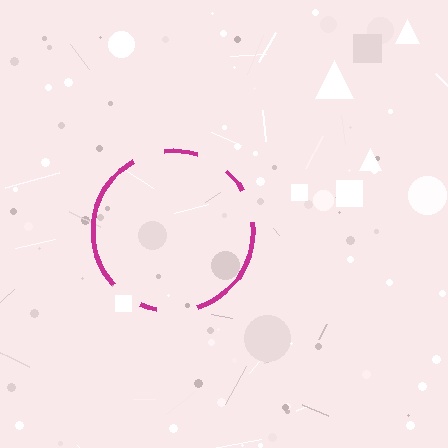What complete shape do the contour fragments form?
The contour fragments form a circle.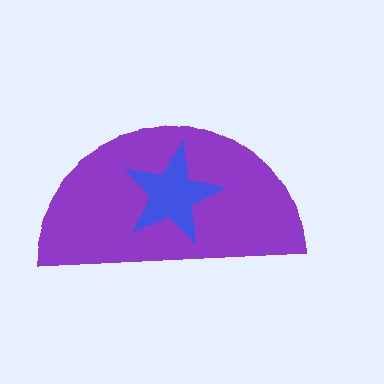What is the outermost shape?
The purple semicircle.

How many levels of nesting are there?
2.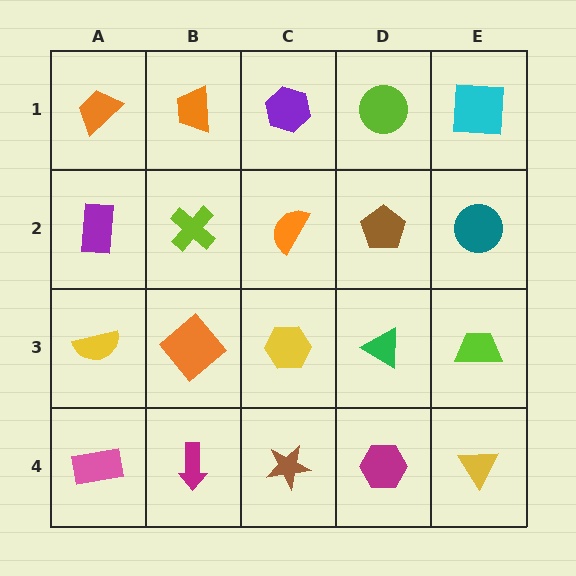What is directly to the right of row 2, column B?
An orange semicircle.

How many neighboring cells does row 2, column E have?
3.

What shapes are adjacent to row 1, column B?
A lime cross (row 2, column B), an orange trapezoid (row 1, column A), a purple hexagon (row 1, column C).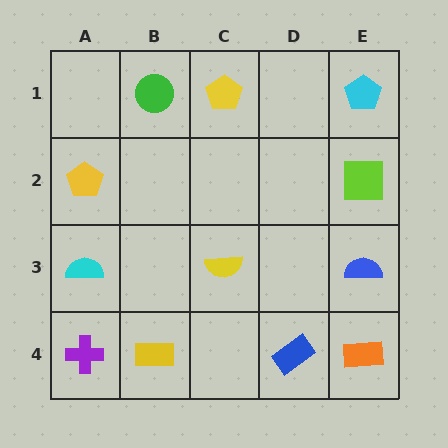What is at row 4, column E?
An orange rectangle.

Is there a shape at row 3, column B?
No, that cell is empty.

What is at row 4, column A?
A purple cross.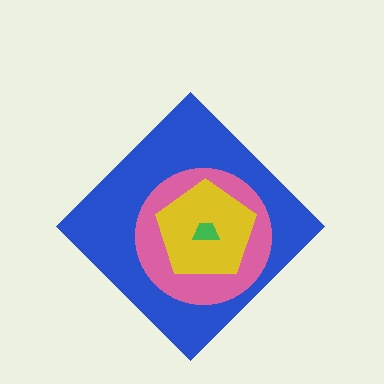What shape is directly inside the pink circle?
The yellow pentagon.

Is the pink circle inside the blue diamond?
Yes.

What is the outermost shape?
The blue diamond.